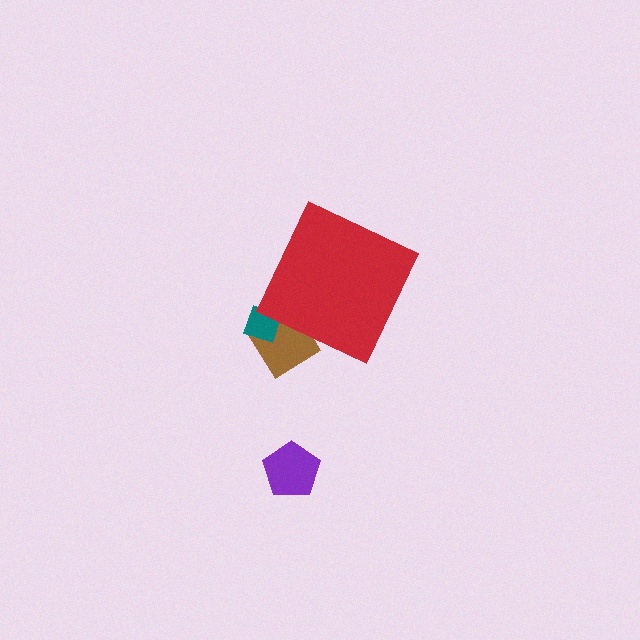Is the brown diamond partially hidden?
Yes, the brown diamond is partially hidden behind the red diamond.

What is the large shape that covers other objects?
A red diamond.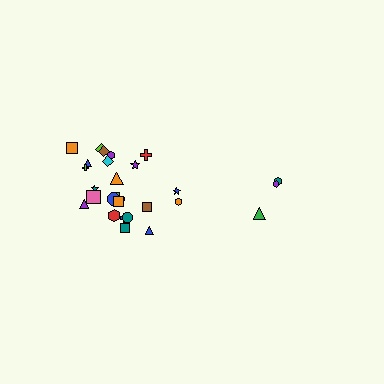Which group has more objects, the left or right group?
The left group.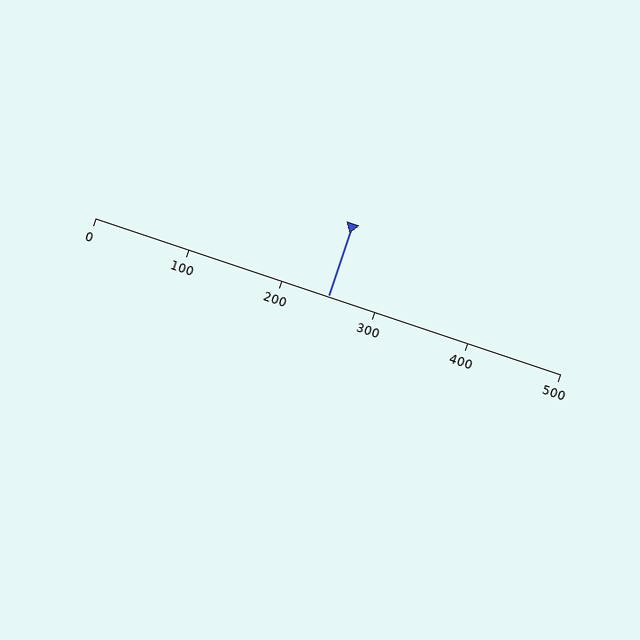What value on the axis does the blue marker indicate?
The marker indicates approximately 250.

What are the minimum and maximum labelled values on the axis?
The axis runs from 0 to 500.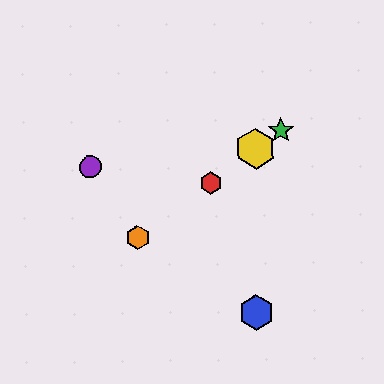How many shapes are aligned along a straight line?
4 shapes (the red hexagon, the green star, the yellow hexagon, the orange hexagon) are aligned along a straight line.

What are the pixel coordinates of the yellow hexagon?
The yellow hexagon is at (256, 149).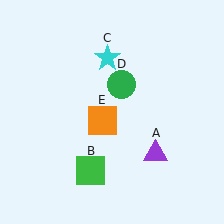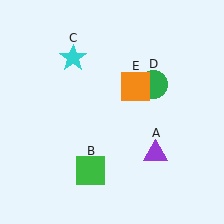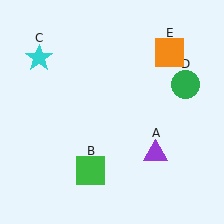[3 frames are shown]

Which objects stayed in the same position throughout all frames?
Purple triangle (object A) and green square (object B) remained stationary.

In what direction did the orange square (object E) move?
The orange square (object E) moved up and to the right.